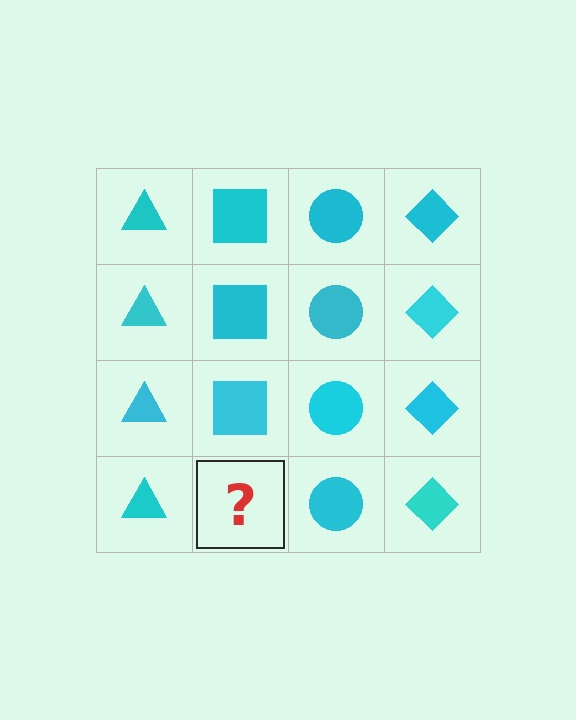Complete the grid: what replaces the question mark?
The question mark should be replaced with a cyan square.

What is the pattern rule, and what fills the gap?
The rule is that each column has a consistent shape. The gap should be filled with a cyan square.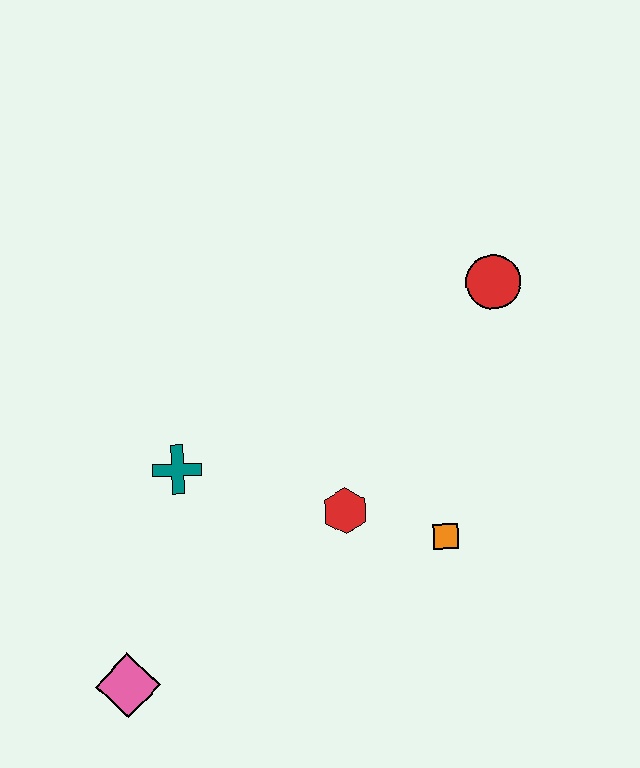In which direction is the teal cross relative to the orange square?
The teal cross is to the left of the orange square.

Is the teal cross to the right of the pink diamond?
Yes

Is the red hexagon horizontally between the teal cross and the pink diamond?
No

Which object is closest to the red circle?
The orange square is closest to the red circle.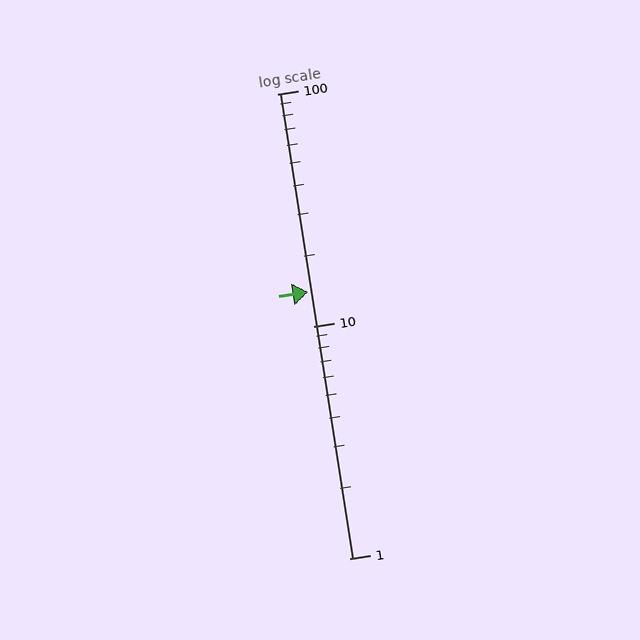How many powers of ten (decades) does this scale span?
The scale spans 2 decades, from 1 to 100.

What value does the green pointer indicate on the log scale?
The pointer indicates approximately 14.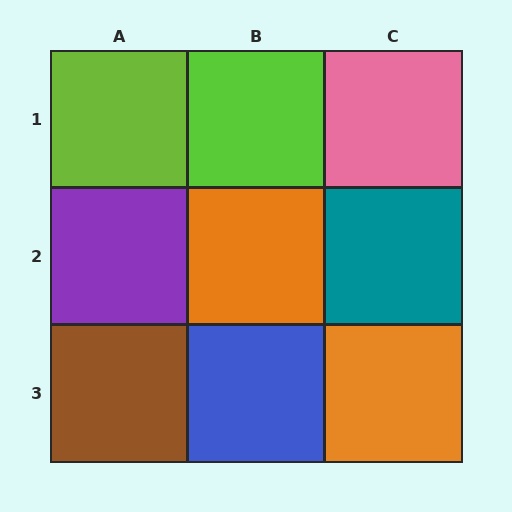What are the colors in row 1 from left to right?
Lime, lime, pink.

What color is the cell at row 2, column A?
Purple.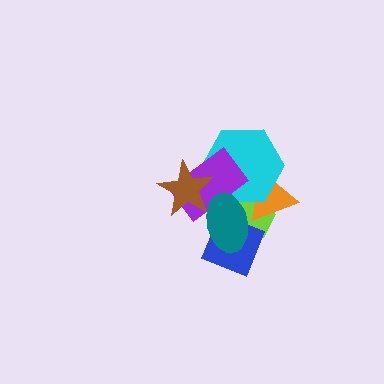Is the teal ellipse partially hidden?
Yes, it is partially covered by another shape.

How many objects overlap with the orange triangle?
3 objects overlap with the orange triangle.